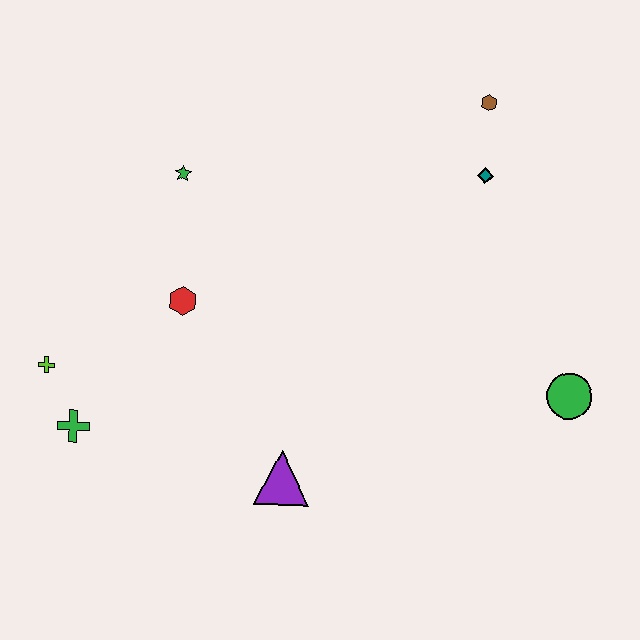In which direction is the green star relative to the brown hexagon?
The green star is to the left of the brown hexagon.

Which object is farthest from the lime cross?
The green circle is farthest from the lime cross.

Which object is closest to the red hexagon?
The green star is closest to the red hexagon.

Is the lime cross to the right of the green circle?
No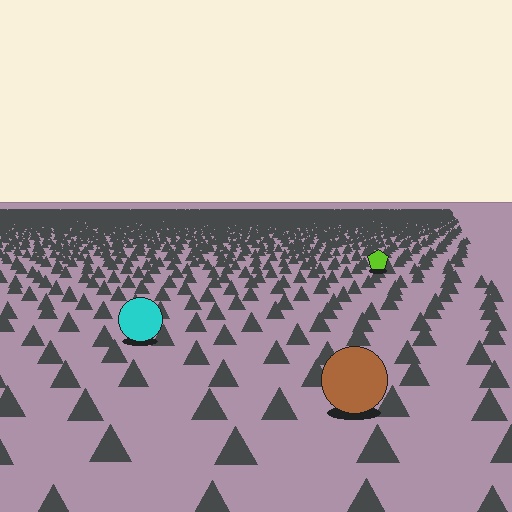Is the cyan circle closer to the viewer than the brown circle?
No. The brown circle is closer — you can tell from the texture gradient: the ground texture is coarser near it.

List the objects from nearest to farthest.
From nearest to farthest: the brown circle, the cyan circle, the lime pentagon.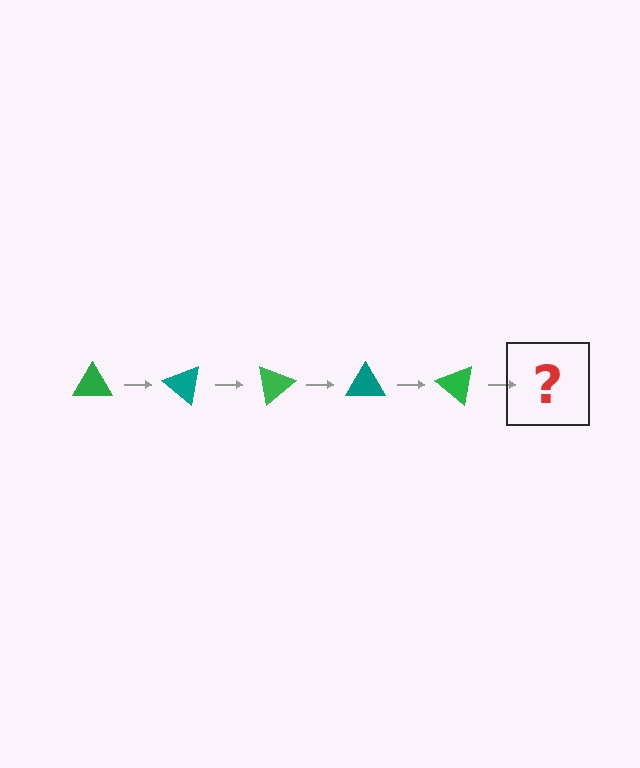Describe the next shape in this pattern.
It should be a teal triangle, rotated 200 degrees from the start.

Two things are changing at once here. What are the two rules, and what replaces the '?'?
The two rules are that it rotates 40 degrees each step and the color cycles through green and teal. The '?' should be a teal triangle, rotated 200 degrees from the start.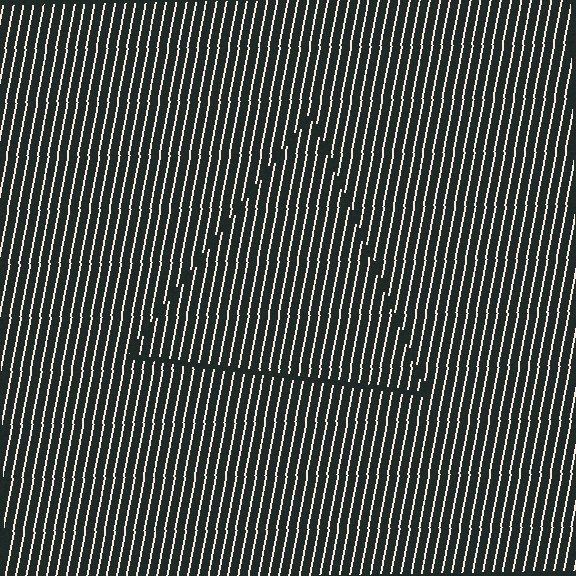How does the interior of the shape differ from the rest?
The interior of the shape contains the same grating, shifted by half a period — the contour is defined by the phase discontinuity where line-ends from the inner and outer gratings abut.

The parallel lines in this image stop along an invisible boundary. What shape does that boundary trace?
An illusory triangle. The interior of the shape contains the same grating, shifted by half a period — the contour is defined by the phase discontinuity where line-ends from the inner and outer gratings abut.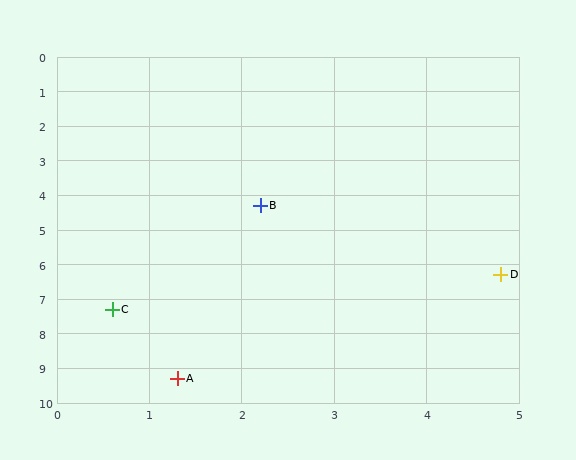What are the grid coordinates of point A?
Point A is at approximately (1.3, 9.3).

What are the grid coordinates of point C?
Point C is at approximately (0.6, 7.3).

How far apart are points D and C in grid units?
Points D and C are about 4.3 grid units apart.